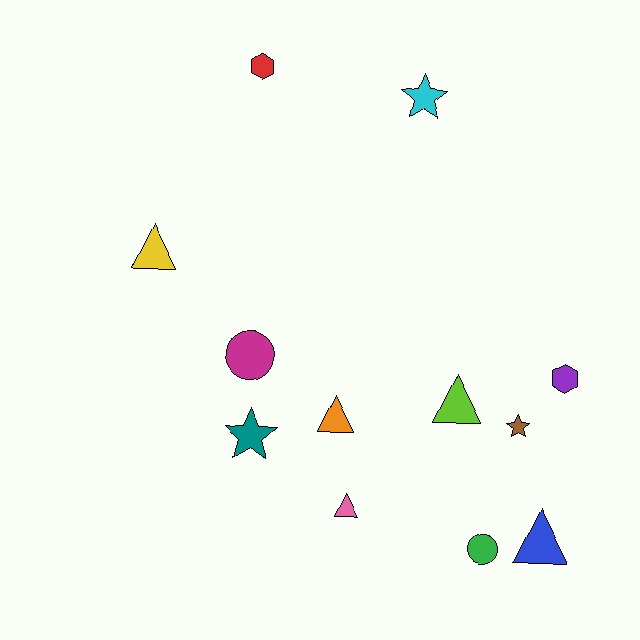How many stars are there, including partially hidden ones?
There are 3 stars.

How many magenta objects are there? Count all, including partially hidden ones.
There is 1 magenta object.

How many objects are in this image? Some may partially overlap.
There are 12 objects.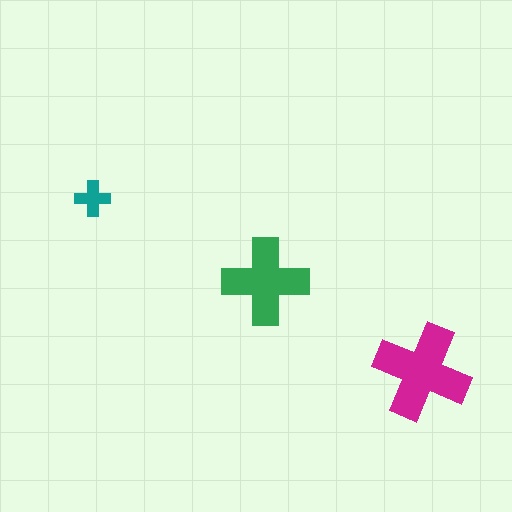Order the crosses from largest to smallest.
the magenta one, the green one, the teal one.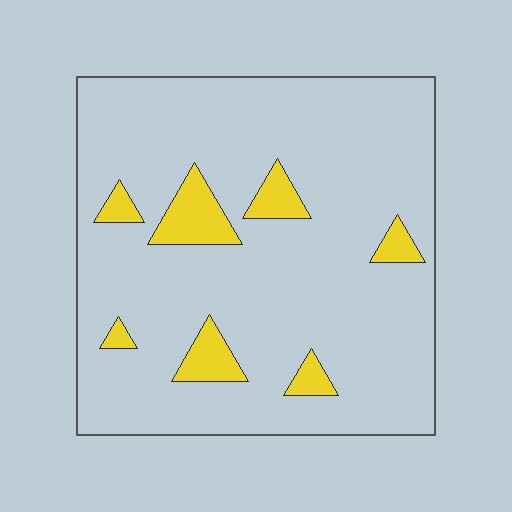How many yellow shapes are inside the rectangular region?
7.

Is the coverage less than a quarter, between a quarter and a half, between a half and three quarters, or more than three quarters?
Less than a quarter.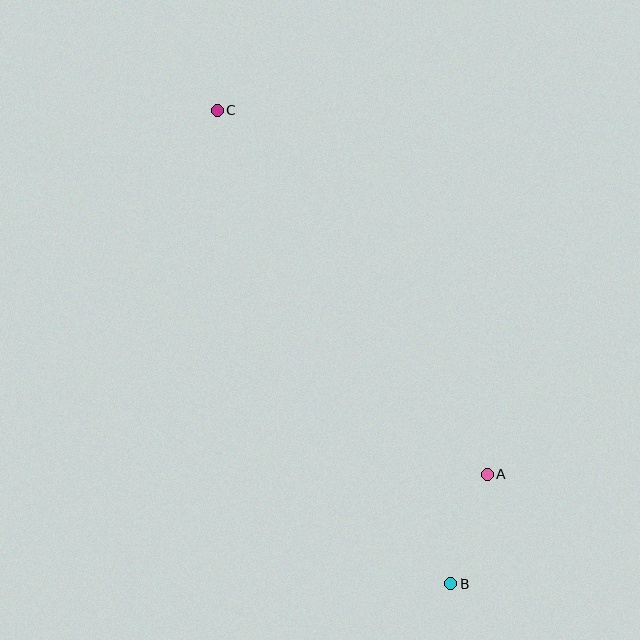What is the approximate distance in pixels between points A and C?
The distance between A and C is approximately 453 pixels.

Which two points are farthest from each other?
Points B and C are farthest from each other.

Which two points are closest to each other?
Points A and B are closest to each other.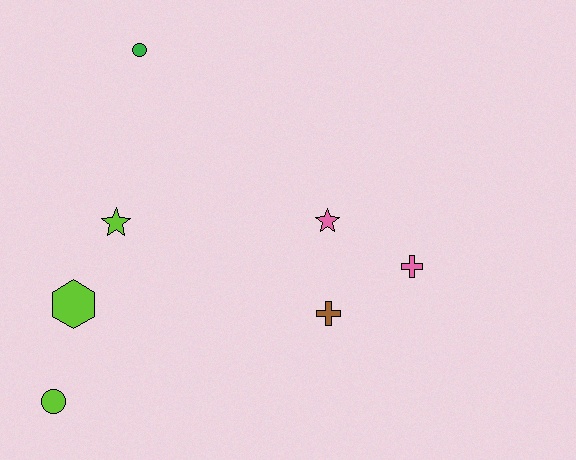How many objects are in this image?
There are 7 objects.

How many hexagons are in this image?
There is 1 hexagon.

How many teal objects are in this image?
There are no teal objects.